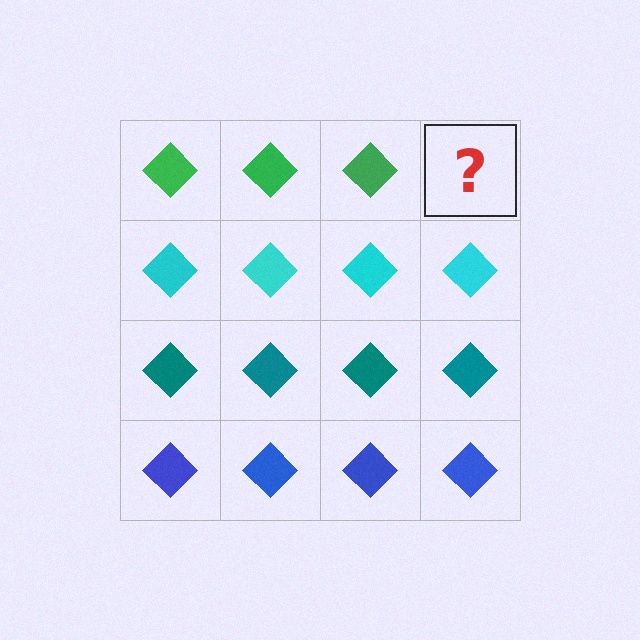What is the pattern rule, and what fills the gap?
The rule is that each row has a consistent color. The gap should be filled with a green diamond.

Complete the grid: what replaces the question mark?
The question mark should be replaced with a green diamond.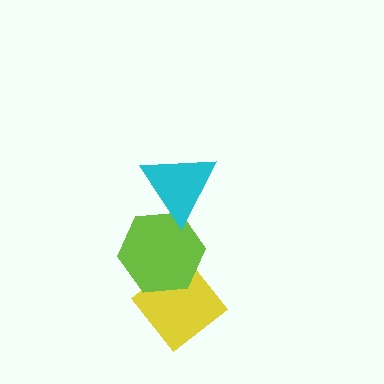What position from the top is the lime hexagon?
The lime hexagon is 2nd from the top.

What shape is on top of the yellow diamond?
The lime hexagon is on top of the yellow diamond.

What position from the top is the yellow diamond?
The yellow diamond is 3rd from the top.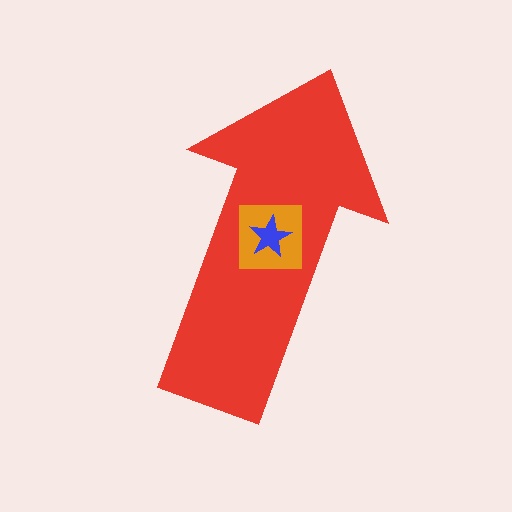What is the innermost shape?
The blue star.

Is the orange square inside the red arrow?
Yes.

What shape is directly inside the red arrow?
The orange square.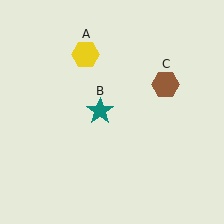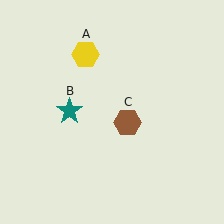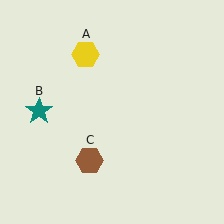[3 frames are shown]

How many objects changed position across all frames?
2 objects changed position: teal star (object B), brown hexagon (object C).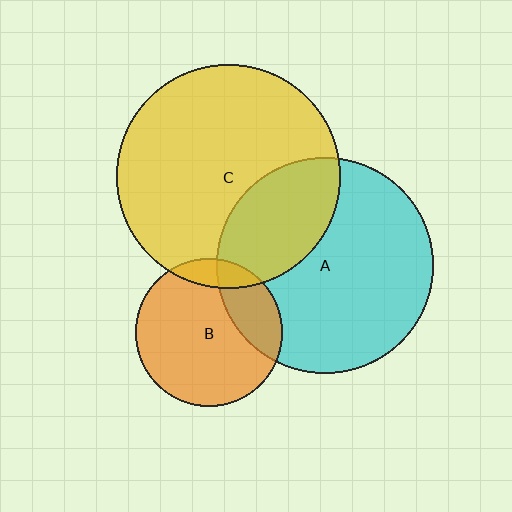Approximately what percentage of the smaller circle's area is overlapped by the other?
Approximately 10%.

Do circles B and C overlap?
Yes.